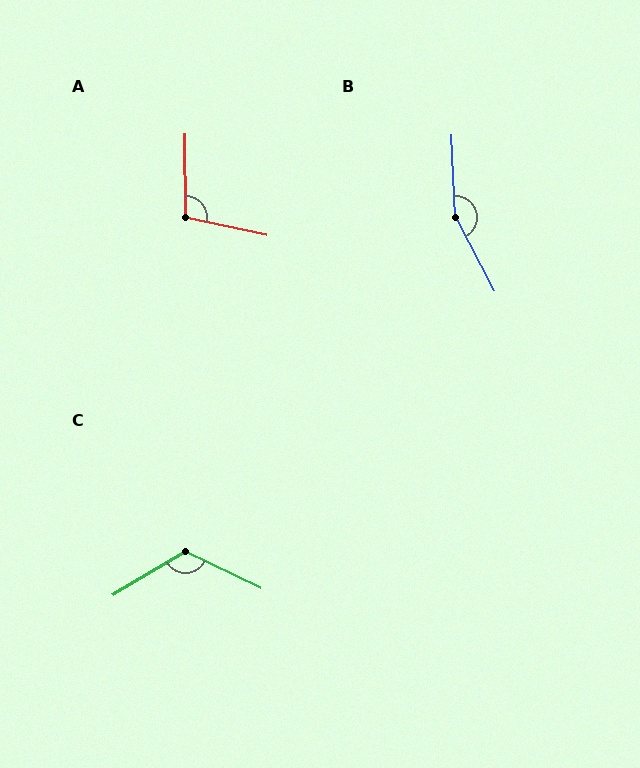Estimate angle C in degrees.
Approximately 123 degrees.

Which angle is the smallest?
A, at approximately 102 degrees.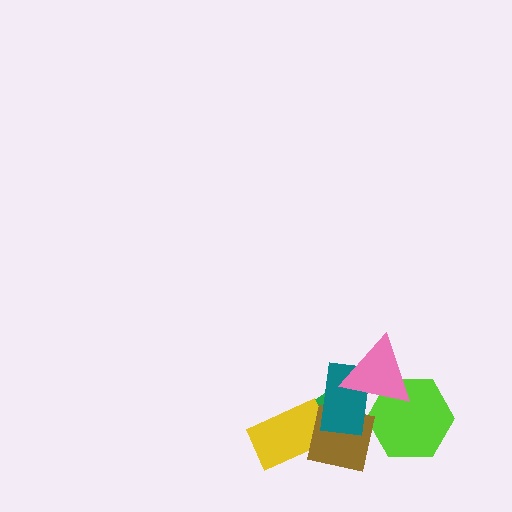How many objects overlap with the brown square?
3 objects overlap with the brown square.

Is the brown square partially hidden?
Yes, it is partially covered by another shape.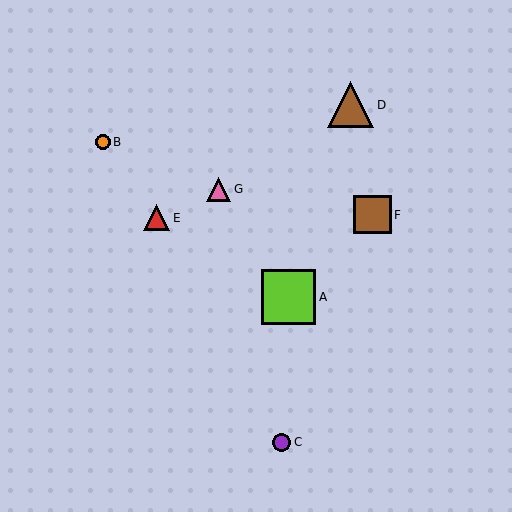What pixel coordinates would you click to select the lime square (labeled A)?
Click at (289, 297) to select the lime square A.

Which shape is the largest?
The lime square (labeled A) is the largest.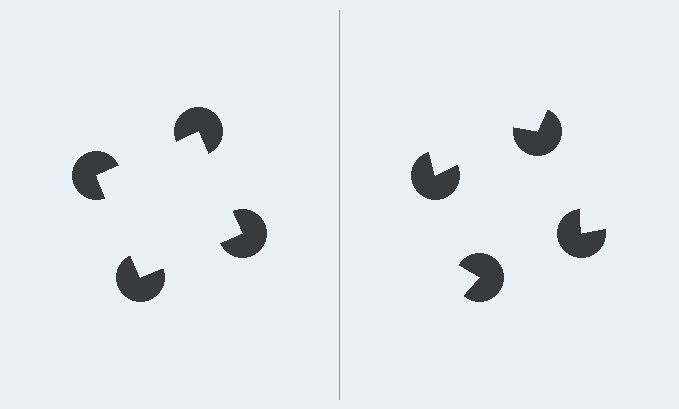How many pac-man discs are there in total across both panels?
8 — 4 on each side.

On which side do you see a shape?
An illusory square appears on the left side. On the right side the wedge cuts are rotated, so no coherent shape forms.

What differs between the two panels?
The pac-man discs are positioned identically on both sides; only the wedge orientations differ. On the left they align to a square; on the right they are misaligned.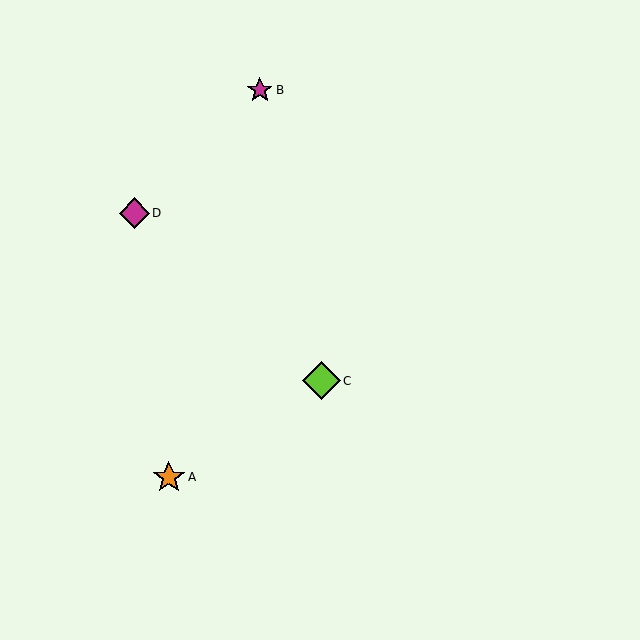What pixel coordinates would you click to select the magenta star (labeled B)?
Click at (260, 90) to select the magenta star B.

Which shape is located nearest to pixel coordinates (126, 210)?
The magenta diamond (labeled D) at (134, 213) is nearest to that location.